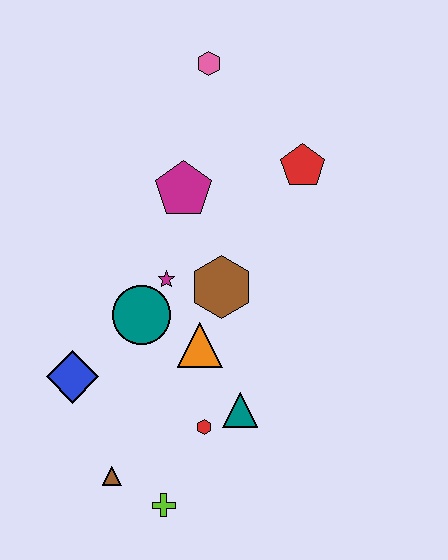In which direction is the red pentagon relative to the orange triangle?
The red pentagon is above the orange triangle.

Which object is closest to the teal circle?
The magenta star is closest to the teal circle.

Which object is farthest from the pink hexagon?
The lime cross is farthest from the pink hexagon.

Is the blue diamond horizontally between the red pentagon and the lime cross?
No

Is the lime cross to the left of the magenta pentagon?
Yes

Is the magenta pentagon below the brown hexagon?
No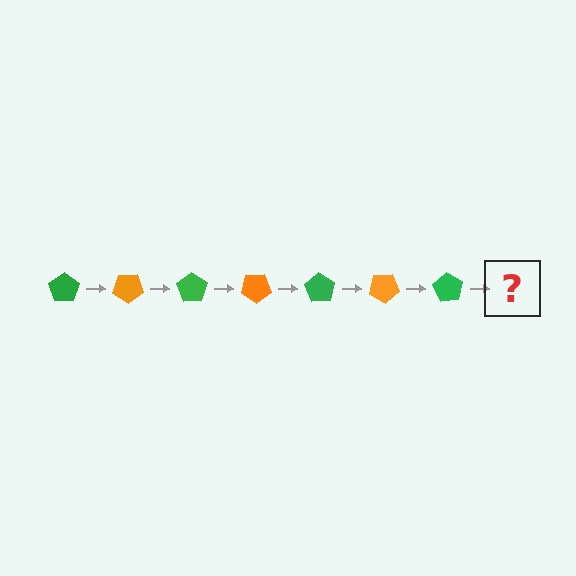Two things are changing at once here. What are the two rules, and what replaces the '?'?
The two rules are that it rotates 35 degrees each step and the color cycles through green and orange. The '?' should be an orange pentagon, rotated 245 degrees from the start.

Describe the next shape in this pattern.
It should be an orange pentagon, rotated 245 degrees from the start.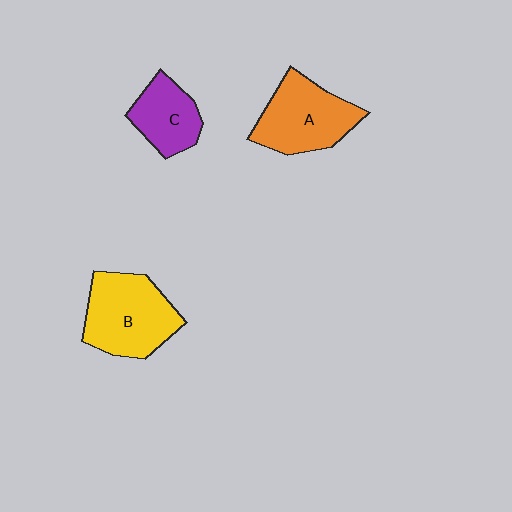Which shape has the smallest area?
Shape C (purple).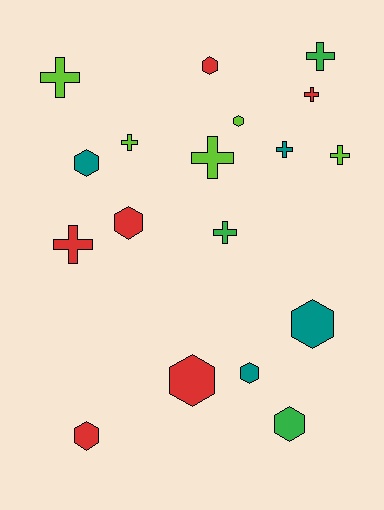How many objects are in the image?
There are 18 objects.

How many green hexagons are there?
There is 1 green hexagon.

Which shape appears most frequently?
Cross, with 9 objects.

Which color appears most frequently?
Red, with 6 objects.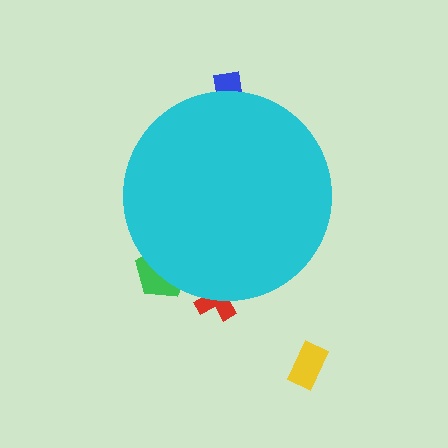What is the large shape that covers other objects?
A cyan circle.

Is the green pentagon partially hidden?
Yes, the green pentagon is partially hidden behind the cyan circle.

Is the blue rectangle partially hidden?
Yes, the blue rectangle is partially hidden behind the cyan circle.